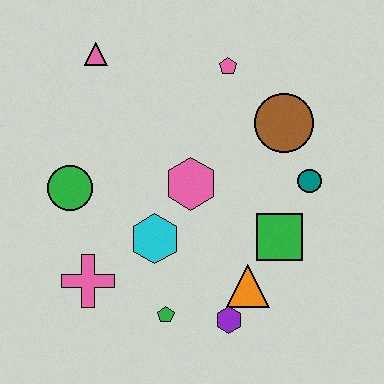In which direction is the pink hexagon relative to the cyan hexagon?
The pink hexagon is above the cyan hexagon.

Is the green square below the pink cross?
No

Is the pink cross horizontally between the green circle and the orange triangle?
Yes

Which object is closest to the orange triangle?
The purple hexagon is closest to the orange triangle.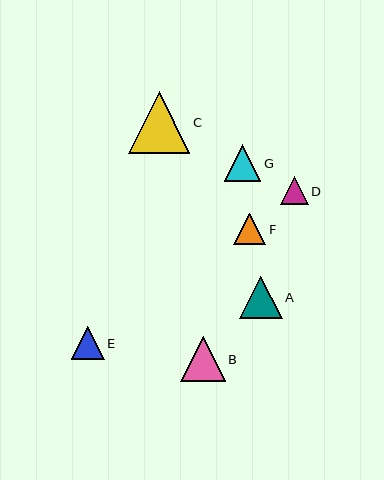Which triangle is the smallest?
Triangle D is the smallest with a size of approximately 28 pixels.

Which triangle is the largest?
Triangle C is the largest with a size of approximately 62 pixels.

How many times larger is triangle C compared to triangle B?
Triangle C is approximately 1.4 times the size of triangle B.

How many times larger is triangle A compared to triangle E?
Triangle A is approximately 1.3 times the size of triangle E.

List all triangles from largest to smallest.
From largest to smallest: C, B, A, G, E, F, D.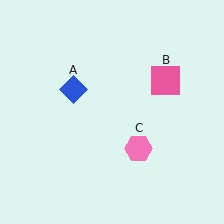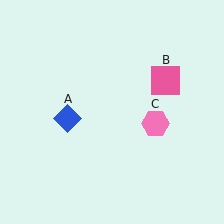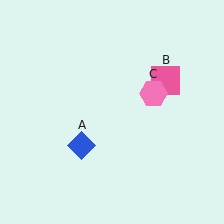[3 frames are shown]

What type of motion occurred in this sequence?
The blue diamond (object A), pink hexagon (object C) rotated counterclockwise around the center of the scene.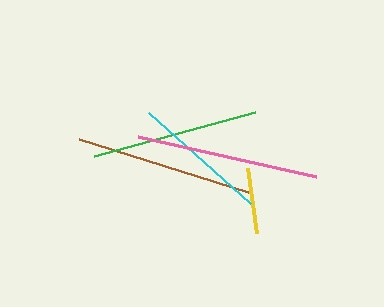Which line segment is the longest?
The pink line is the longest at approximately 183 pixels.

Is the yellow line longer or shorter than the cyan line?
The cyan line is longer than the yellow line.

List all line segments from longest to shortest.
From longest to shortest: pink, brown, green, cyan, yellow.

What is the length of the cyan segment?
The cyan segment is approximately 136 pixels long.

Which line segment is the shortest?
The yellow line is the shortest at approximately 65 pixels.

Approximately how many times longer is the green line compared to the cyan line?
The green line is approximately 1.2 times the length of the cyan line.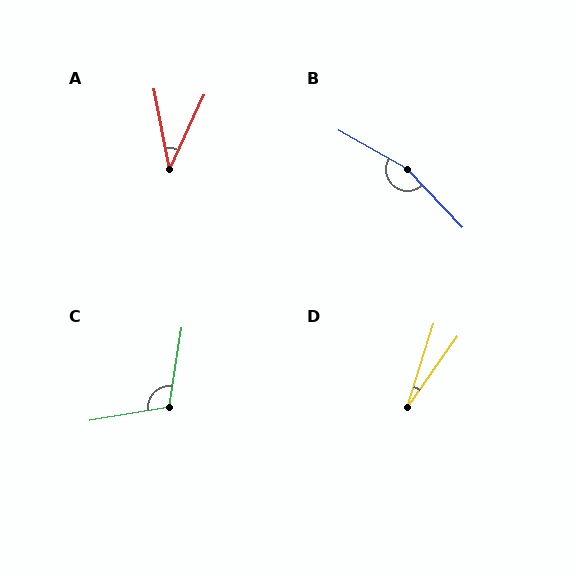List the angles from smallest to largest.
D (18°), A (36°), C (109°), B (163°).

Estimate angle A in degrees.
Approximately 36 degrees.